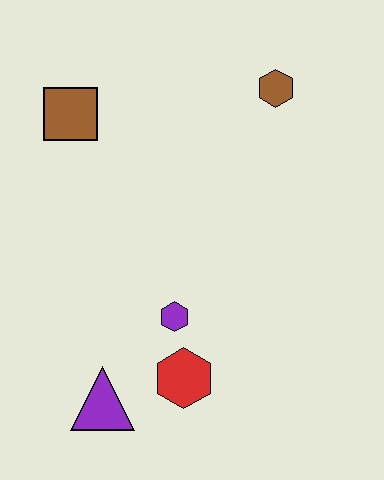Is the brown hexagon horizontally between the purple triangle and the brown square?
No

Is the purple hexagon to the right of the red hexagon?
No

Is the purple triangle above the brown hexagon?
No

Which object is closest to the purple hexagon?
The red hexagon is closest to the purple hexagon.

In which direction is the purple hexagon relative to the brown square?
The purple hexagon is below the brown square.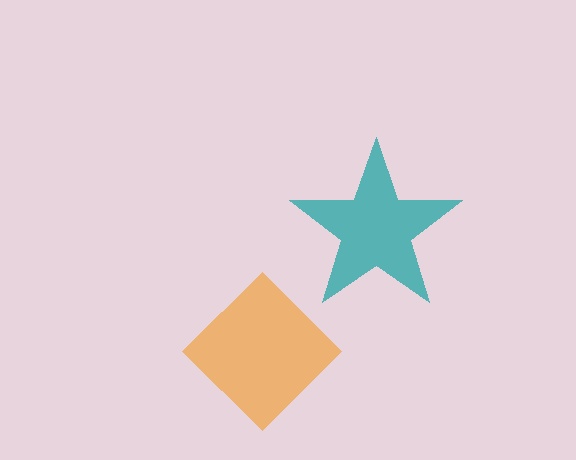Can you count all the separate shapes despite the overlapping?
Yes, there are 2 separate shapes.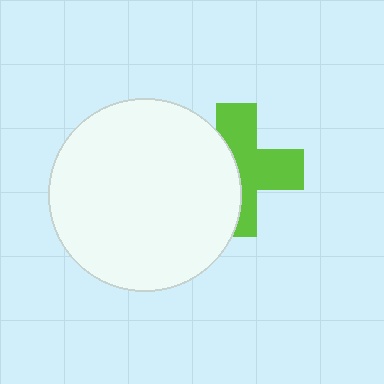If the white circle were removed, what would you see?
You would see the complete lime cross.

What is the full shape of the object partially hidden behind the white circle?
The partially hidden object is a lime cross.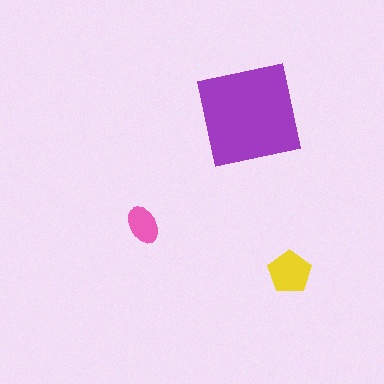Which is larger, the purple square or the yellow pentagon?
The purple square.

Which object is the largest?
The purple square.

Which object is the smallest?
The pink ellipse.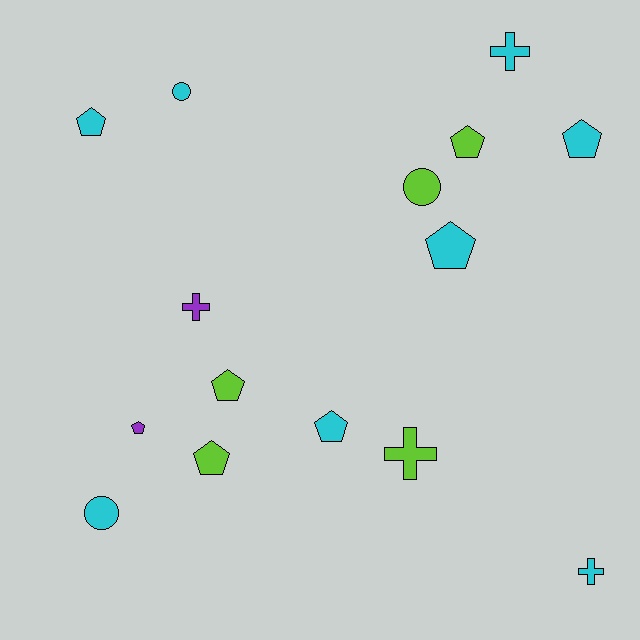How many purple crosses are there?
There is 1 purple cross.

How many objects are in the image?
There are 15 objects.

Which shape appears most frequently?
Pentagon, with 8 objects.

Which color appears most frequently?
Cyan, with 8 objects.